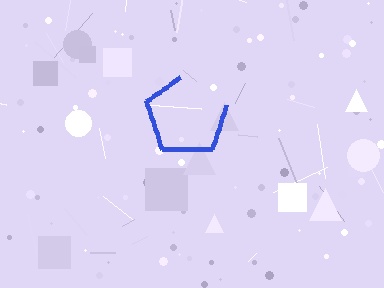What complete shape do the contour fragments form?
The contour fragments form a pentagon.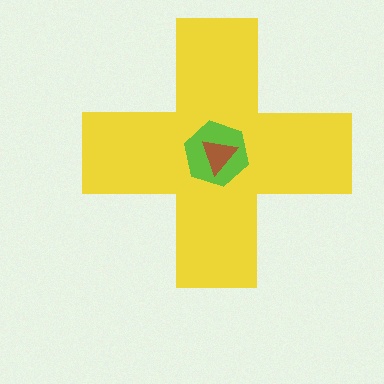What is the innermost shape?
The brown triangle.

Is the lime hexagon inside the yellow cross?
Yes.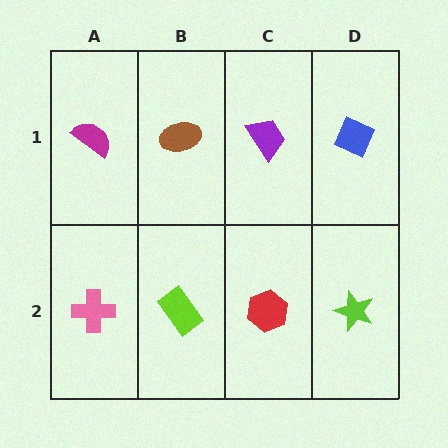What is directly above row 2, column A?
A magenta semicircle.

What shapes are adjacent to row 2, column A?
A magenta semicircle (row 1, column A), a lime rectangle (row 2, column B).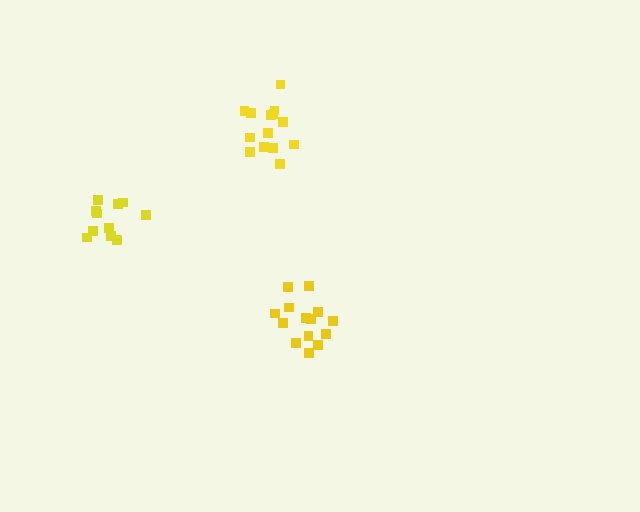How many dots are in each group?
Group 1: 14 dots, Group 2: 14 dots, Group 3: 11 dots (39 total).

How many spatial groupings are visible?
There are 3 spatial groupings.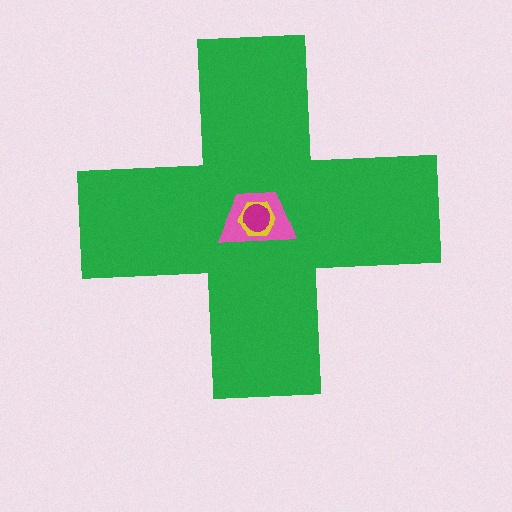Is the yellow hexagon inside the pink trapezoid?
Yes.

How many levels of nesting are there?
4.